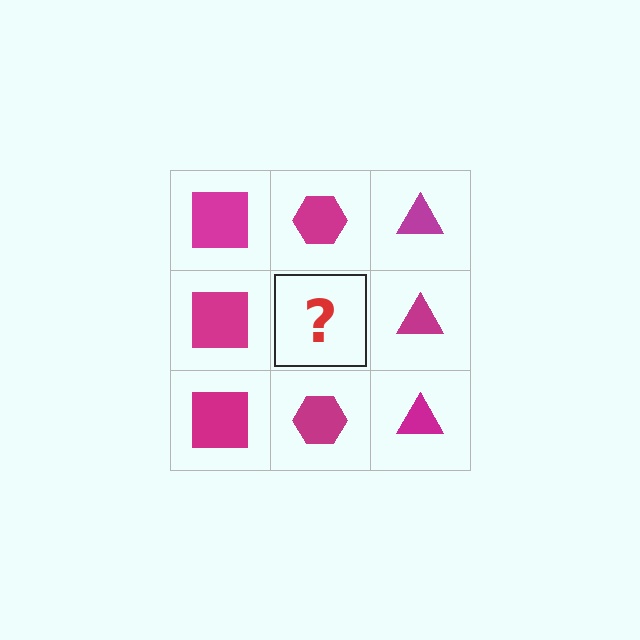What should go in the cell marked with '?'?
The missing cell should contain a magenta hexagon.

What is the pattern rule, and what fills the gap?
The rule is that each column has a consistent shape. The gap should be filled with a magenta hexagon.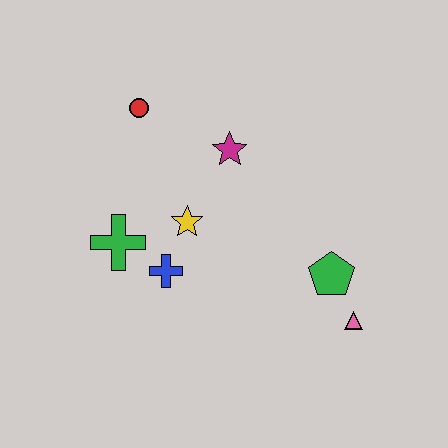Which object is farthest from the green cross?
The pink triangle is farthest from the green cross.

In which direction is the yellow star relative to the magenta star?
The yellow star is below the magenta star.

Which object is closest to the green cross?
The blue cross is closest to the green cross.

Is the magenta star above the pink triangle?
Yes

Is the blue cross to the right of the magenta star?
No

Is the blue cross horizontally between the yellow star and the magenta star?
No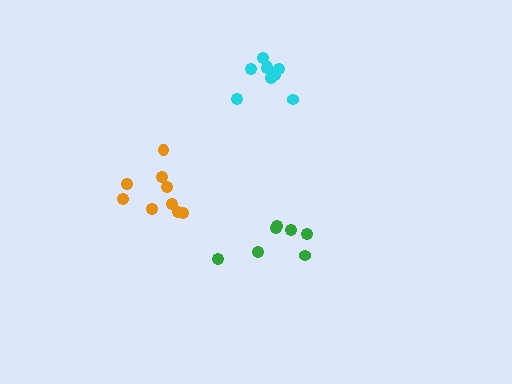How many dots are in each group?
Group 1: 9 dots, Group 2: 7 dots, Group 3: 9 dots (25 total).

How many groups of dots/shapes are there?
There are 3 groups.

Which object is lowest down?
The green cluster is bottommost.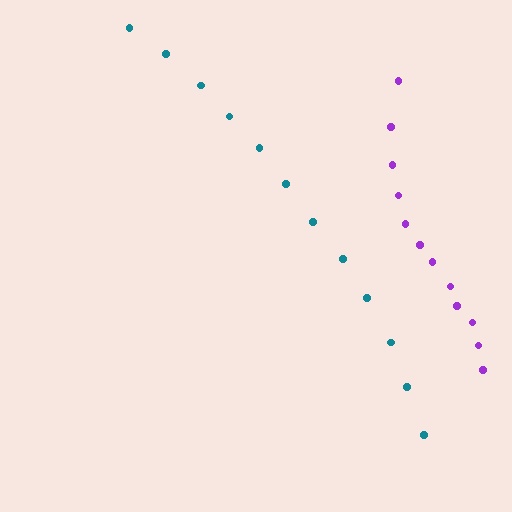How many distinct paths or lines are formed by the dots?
There are 2 distinct paths.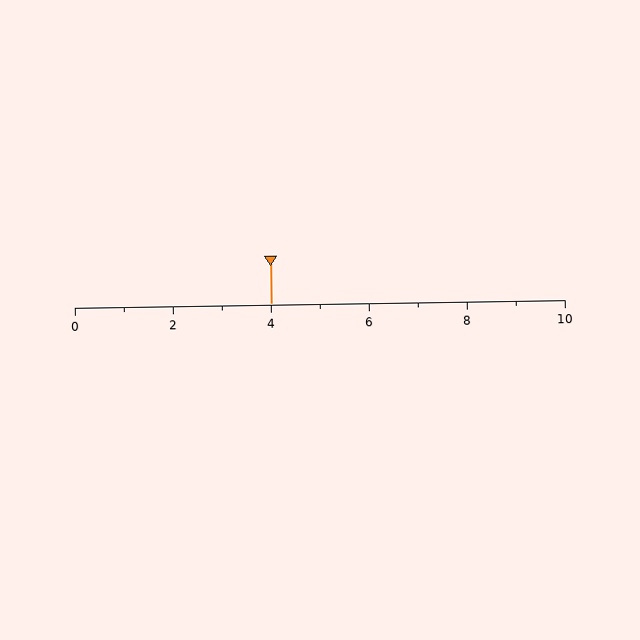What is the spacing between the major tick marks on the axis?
The major ticks are spaced 2 apart.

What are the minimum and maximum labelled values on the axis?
The axis runs from 0 to 10.